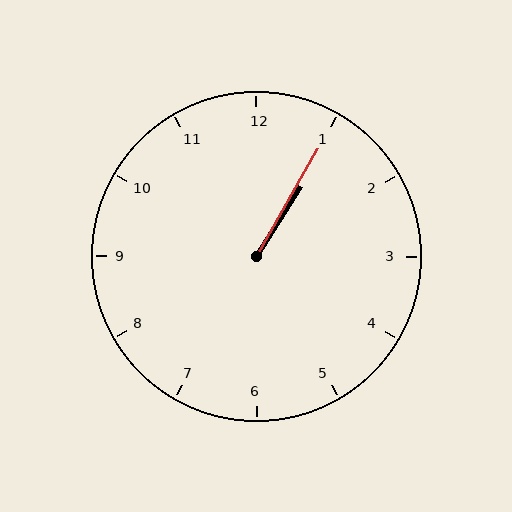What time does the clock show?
1:05.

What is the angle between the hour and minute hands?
Approximately 2 degrees.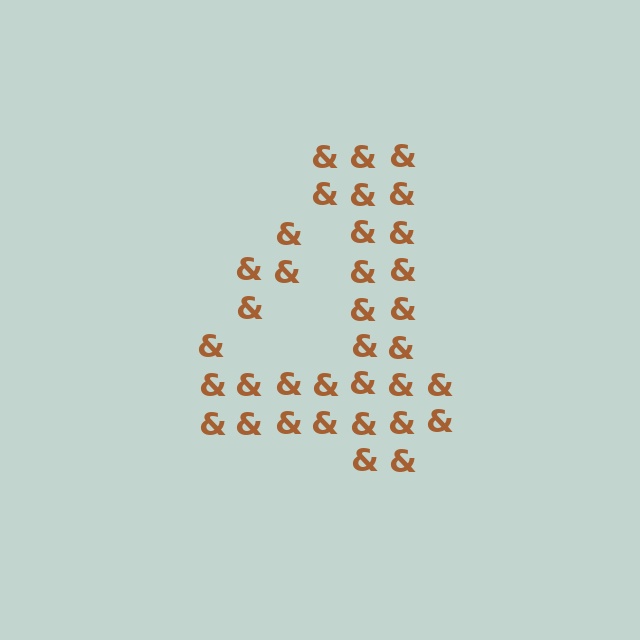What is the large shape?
The large shape is the digit 4.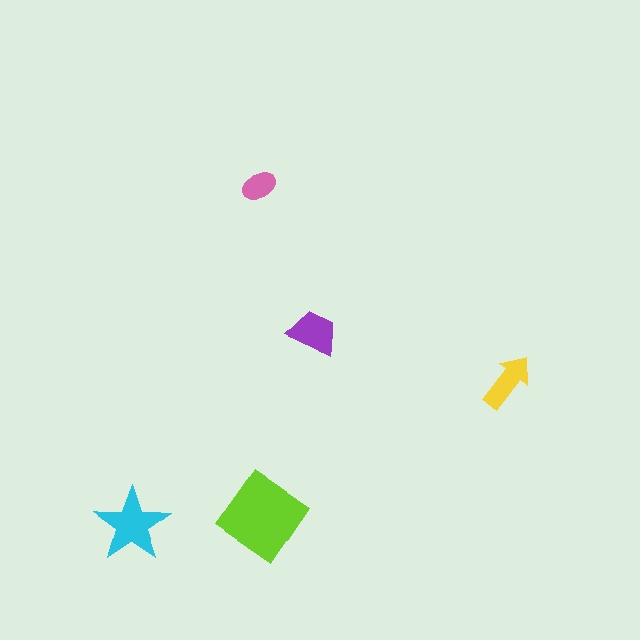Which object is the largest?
The lime diamond.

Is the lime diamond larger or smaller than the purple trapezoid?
Larger.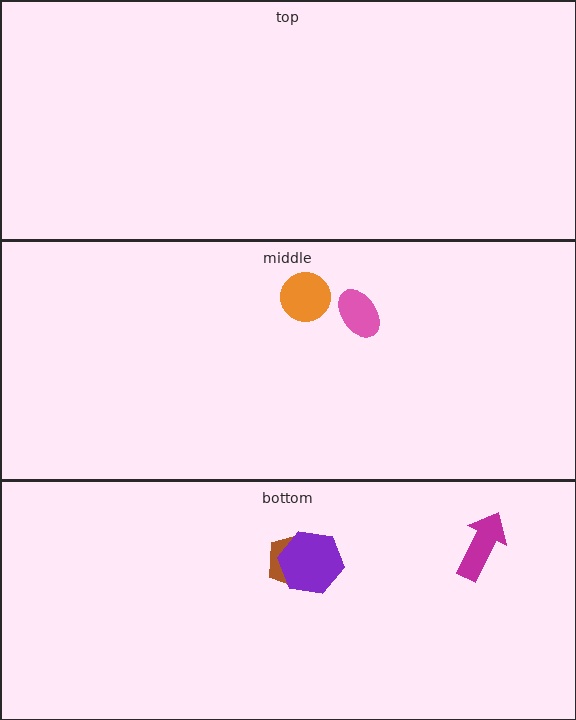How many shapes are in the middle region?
2.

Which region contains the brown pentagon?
The bottom region.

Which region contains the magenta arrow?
The bottom region.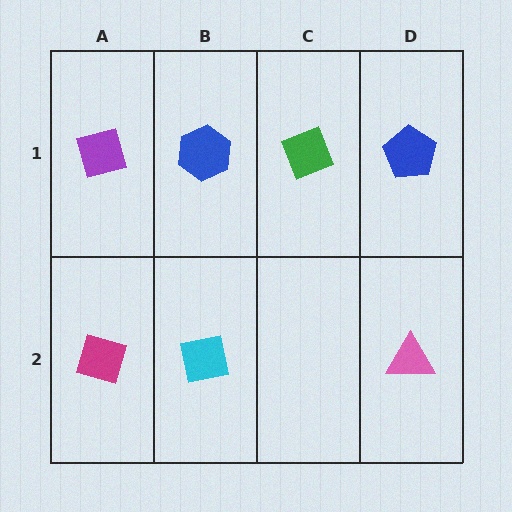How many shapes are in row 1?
4 shapes.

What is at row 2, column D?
A pink triangle.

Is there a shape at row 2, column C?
No, that cell is empty.